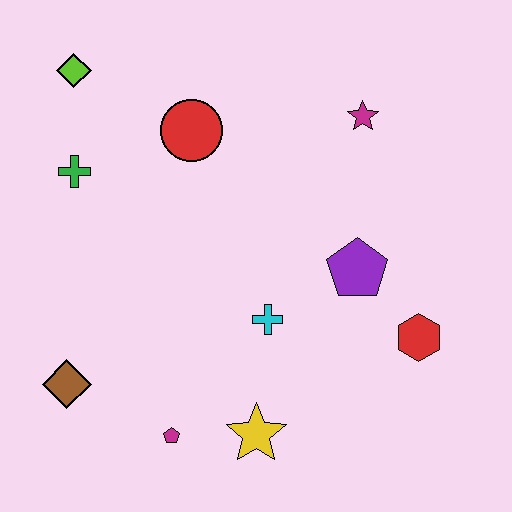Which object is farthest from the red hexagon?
The lime diamond is farthest from the red hexagon.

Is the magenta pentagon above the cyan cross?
No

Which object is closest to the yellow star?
The magenta pentagon is closest to the yellow star.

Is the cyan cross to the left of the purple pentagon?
Yes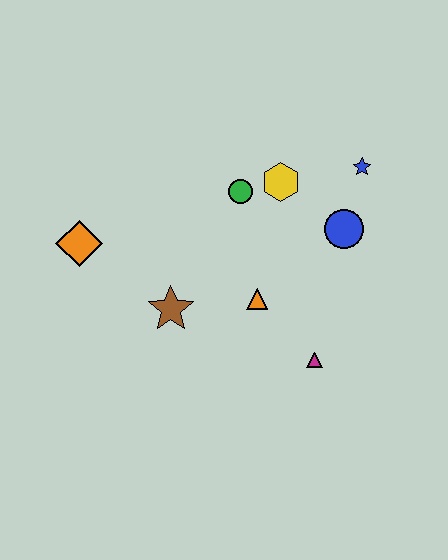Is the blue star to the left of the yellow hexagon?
No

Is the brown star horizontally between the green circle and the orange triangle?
No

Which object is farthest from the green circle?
The magenta triangle is farthest from the green circle.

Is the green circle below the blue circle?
No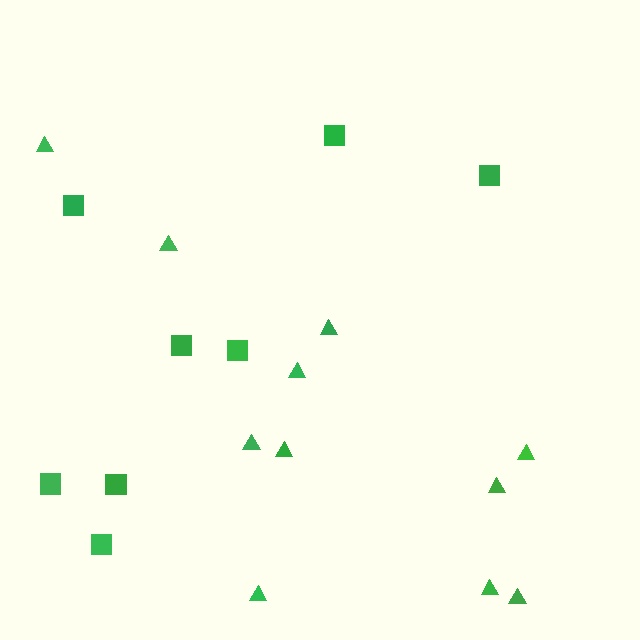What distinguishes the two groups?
There are 2 groups: one group of triangles (11) and one group of squares (8).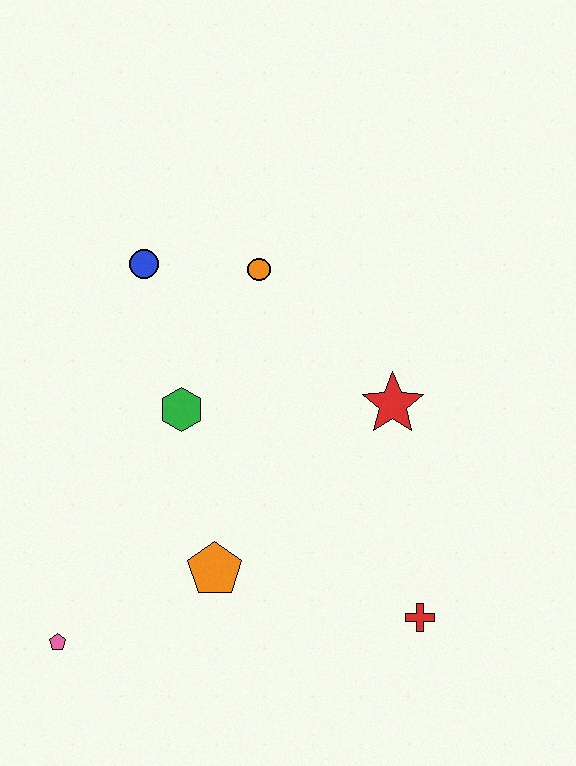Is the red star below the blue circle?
Yes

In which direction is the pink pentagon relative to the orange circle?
The pink pentagon is below the orange circle.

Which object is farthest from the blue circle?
The red cross is farthest from the blue circle.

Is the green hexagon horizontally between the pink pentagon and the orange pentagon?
Yes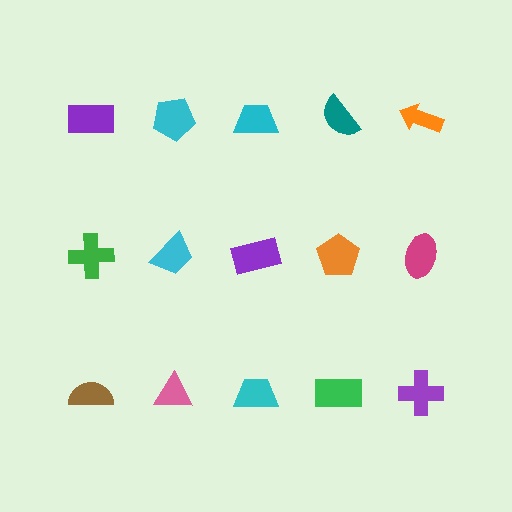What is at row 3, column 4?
A green rectangle.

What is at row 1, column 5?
An orange arrow.